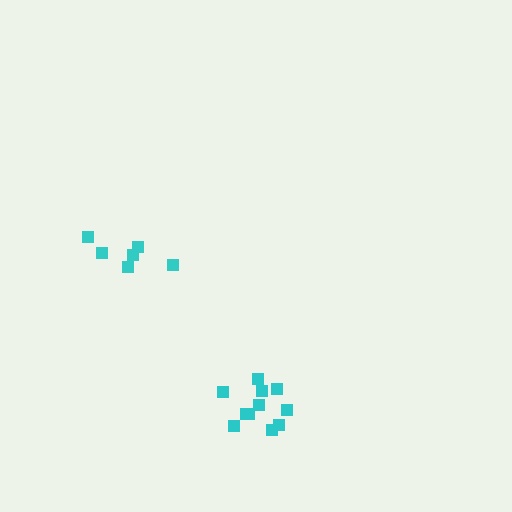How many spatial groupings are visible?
There are 2 spatial groupings.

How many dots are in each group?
Group 1: 6 dots, Group 2: 11 dots (17 total).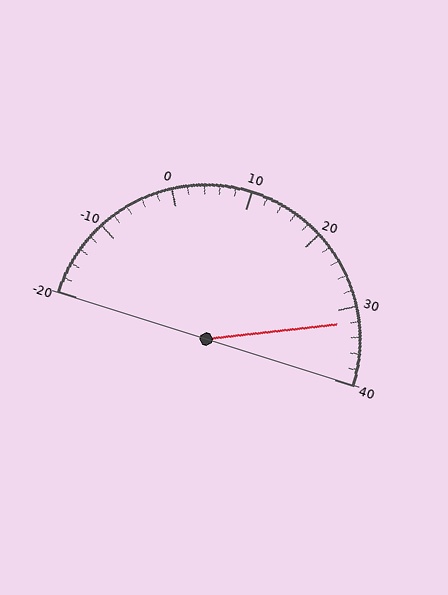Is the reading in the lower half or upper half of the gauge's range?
The reading is in the upper half of the range (-20 to 40).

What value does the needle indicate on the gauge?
The needle indicates approximately 32.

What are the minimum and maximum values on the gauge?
The gauge ranges from -20 to 40.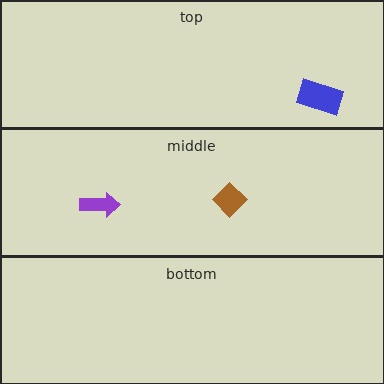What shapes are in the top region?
The blue rectangle.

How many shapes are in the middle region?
2.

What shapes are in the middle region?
The purple arrow, the brown diamond.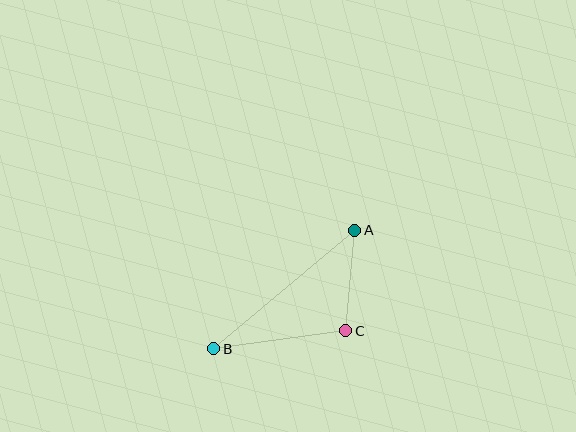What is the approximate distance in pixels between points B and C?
The distance between B and C is approximately 133 pixels.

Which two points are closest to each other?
Points A and C are closest to each other.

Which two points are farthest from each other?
Points A and B are farthest from each other.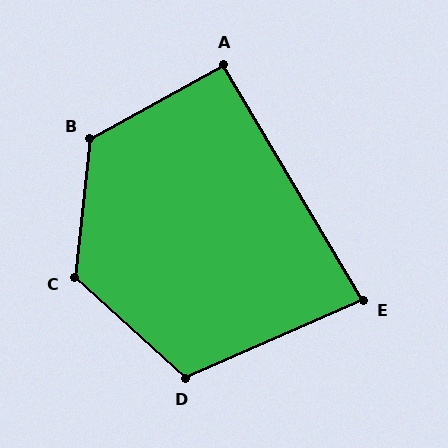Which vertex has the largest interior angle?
C, at approximately 126 degrees.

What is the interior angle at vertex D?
Approximately 114 degrees (obtuse).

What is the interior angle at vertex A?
Approximately 92 degrees (approximately right).